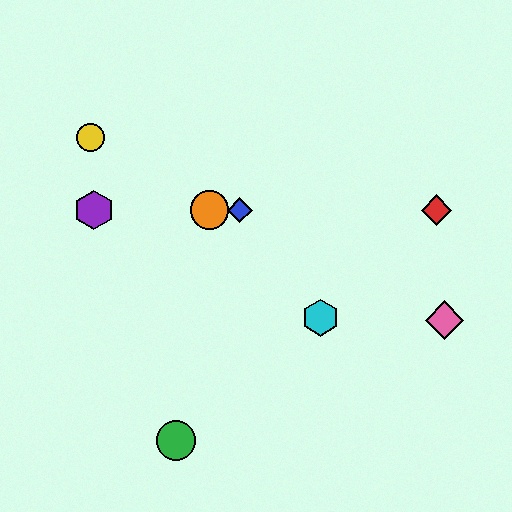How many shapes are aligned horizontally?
4 shapes (the red diamond, the blue diamond, the purple hexagon, the orange circle) are aligned horizontally.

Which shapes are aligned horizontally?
The red diamond, the blue diamond, the purple hexagon, the orange circle are aligned horizontally.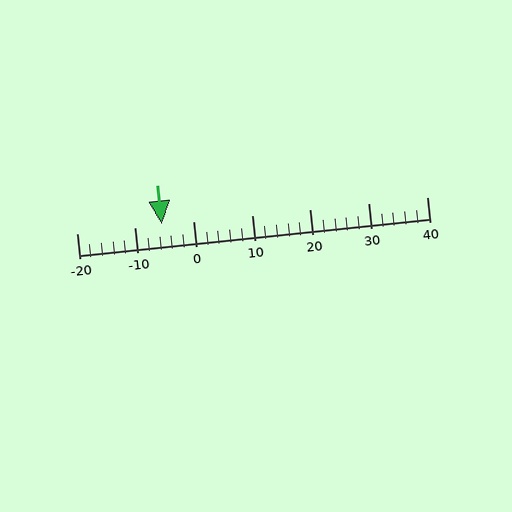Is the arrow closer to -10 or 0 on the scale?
The arrow is closer to -10.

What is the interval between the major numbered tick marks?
The major tick marks are spaced 10 units apart.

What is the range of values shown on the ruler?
The ruler shows values from -20 to 40.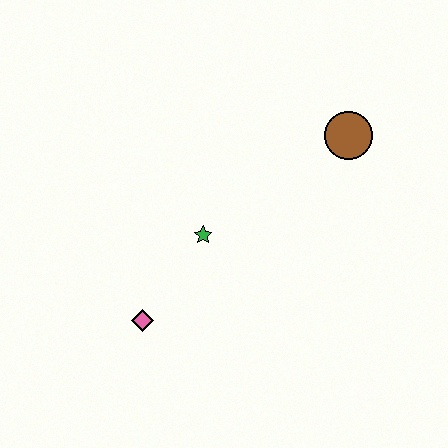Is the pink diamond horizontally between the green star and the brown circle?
No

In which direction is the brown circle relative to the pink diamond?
The brown circle is to the right of the pink diamond.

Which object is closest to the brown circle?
The green star is closest to the brown circle.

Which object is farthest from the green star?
The brown circle is farthest from the green star.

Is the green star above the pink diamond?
Yes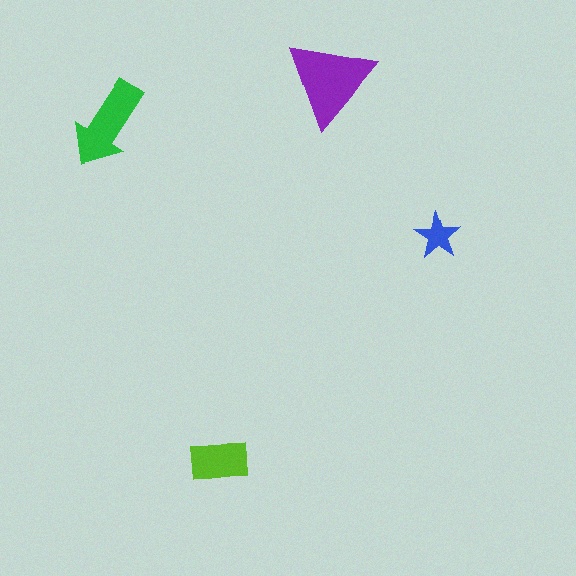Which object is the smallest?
The blue star.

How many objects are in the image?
There are 4 objects in the image.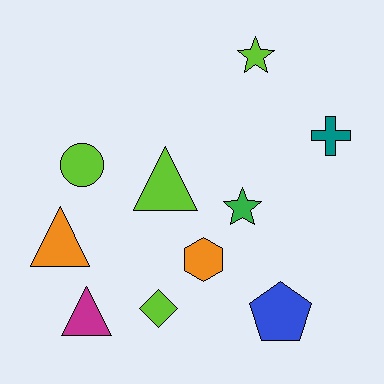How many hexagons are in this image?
There is 1 hexagon.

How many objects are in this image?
There are 10 objects.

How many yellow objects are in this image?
There are no yellow objects.